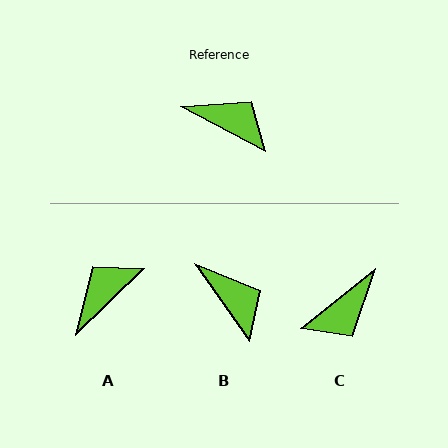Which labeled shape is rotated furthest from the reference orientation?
C, about 113 degrees away.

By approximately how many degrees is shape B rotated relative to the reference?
Approximately 27 degrees clockwise.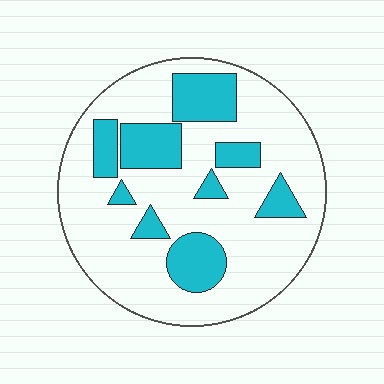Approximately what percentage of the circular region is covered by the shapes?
Approximately 25%.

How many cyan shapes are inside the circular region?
9.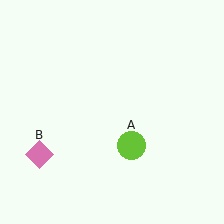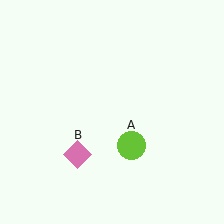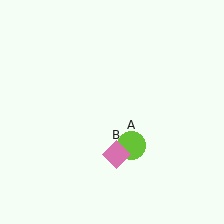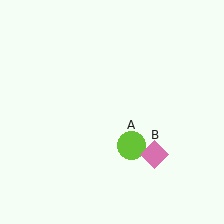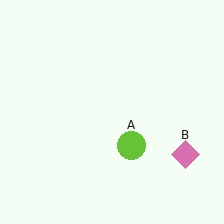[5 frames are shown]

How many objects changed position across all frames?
1 object changed position: pink diamond (object B).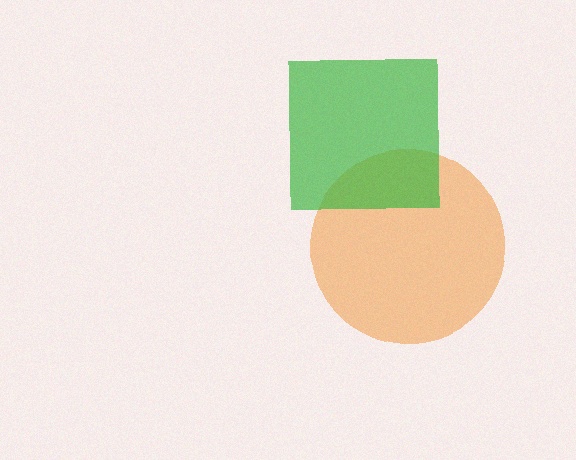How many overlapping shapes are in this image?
There are 2 overlapping shapes in the image.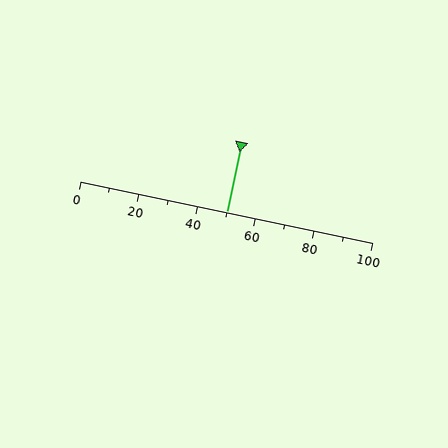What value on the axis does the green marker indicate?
The marker indicates approximately 50.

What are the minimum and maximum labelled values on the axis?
The axis runs from 0 to 100.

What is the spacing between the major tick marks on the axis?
The major ticks are spaced 20 apart.